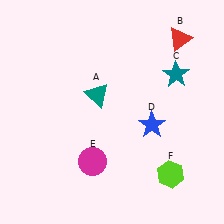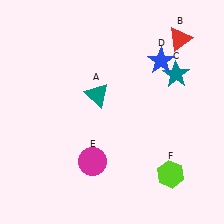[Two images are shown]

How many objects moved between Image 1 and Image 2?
1 object moved between the two images.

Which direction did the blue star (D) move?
The blue star (D) moved up.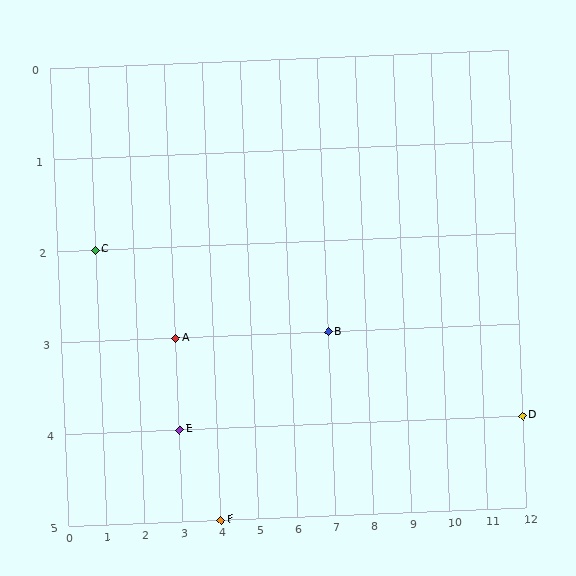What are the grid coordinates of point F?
Point F is at grid coordinates (4, 5).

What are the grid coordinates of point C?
Point C is at grid coordinates (1, 2).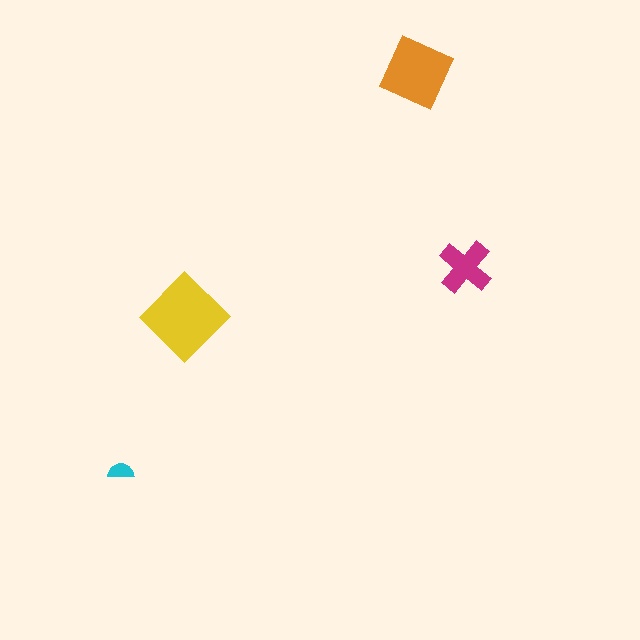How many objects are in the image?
There are 4 objects in the image.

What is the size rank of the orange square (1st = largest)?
2nd.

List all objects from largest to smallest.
The yellow diamond, the orange square, the magenta cross, the cyan semicircle.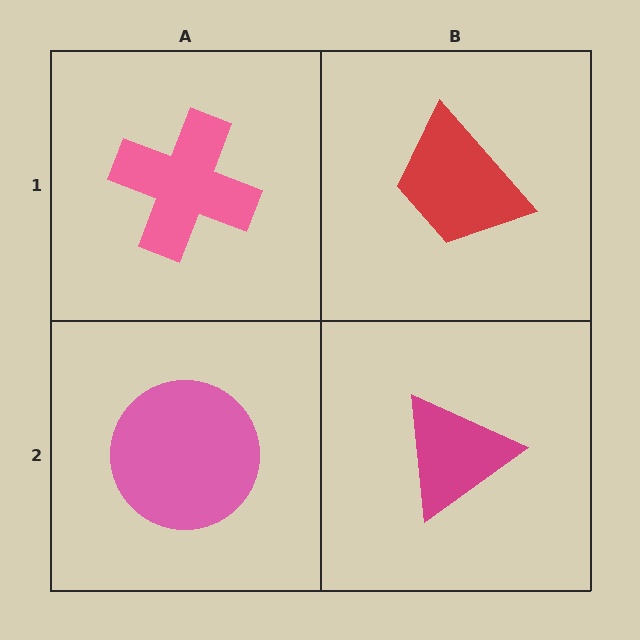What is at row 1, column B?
A red trapezoid.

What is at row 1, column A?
A pink cross.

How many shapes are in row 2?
2 shapes.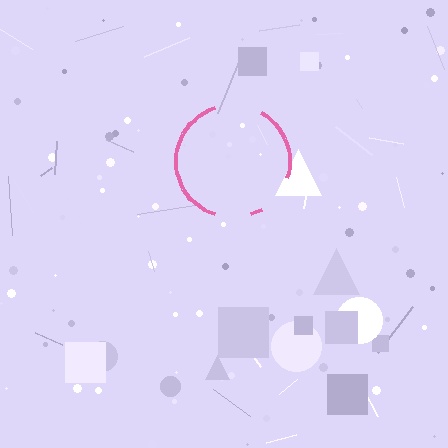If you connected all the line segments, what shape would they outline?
They would outline a circle.